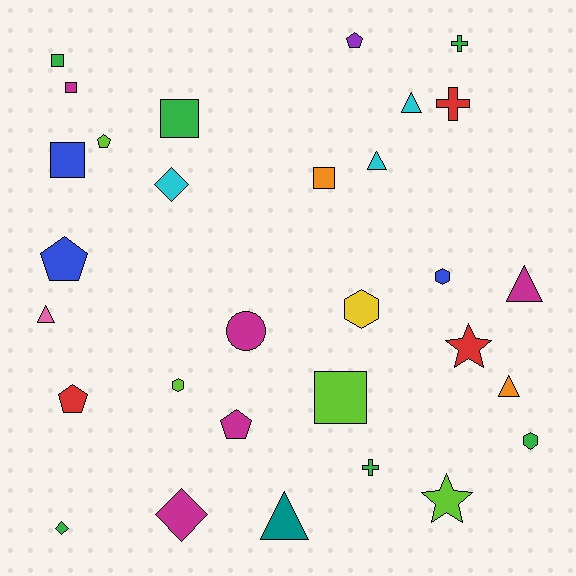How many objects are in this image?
There are 30 objects.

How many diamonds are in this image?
There are 3 diamonds.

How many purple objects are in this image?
There is 1 purple object.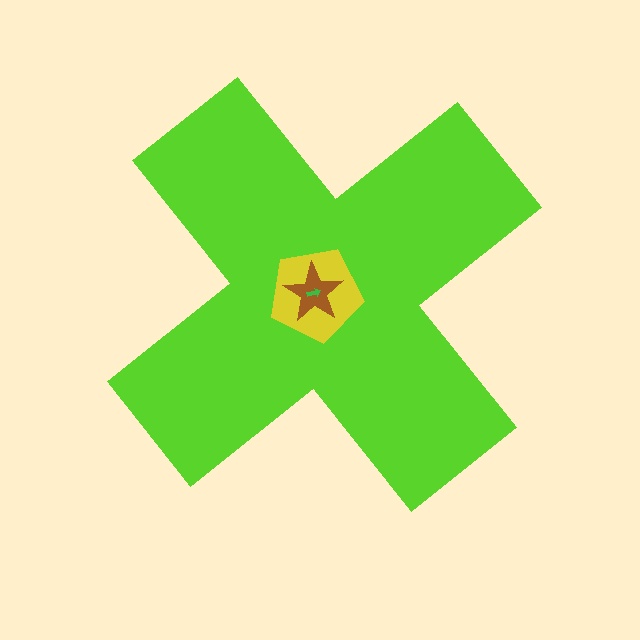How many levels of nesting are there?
4.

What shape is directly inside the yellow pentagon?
The brown star.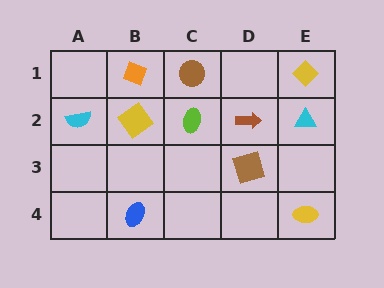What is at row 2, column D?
A brown arrow.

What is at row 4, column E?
A yellow ellipse.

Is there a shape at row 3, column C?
No, that cell is empty.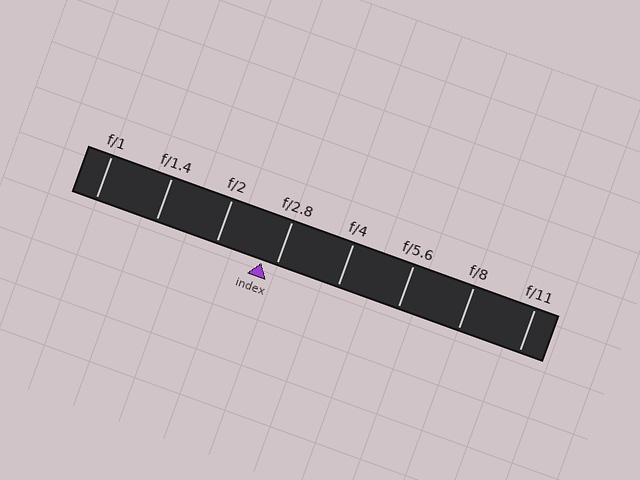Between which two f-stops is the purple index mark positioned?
The index mark is between f/2 and f/2.8.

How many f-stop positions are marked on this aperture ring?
There are 8 f-stop positions marked.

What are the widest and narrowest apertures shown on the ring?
The widest aperture shown is f/1 and the narrowest is f/11.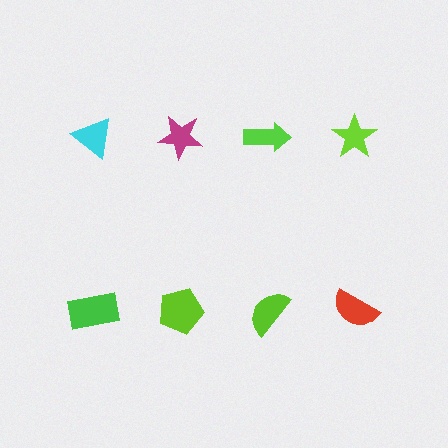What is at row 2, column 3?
A lime semicircle.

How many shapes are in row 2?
4 shapes.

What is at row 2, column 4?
A red semicircle.